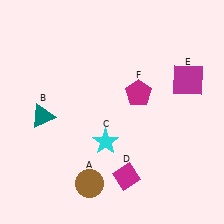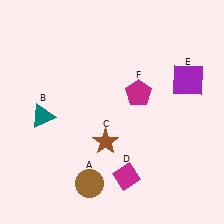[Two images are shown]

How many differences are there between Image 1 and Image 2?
There are 2 differences between the two images.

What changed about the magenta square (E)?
In Image 1, E is magenta. In Image 2, it changed to purple.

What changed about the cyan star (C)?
In Image 1, C is cyan. In Image 2, it changed to brown.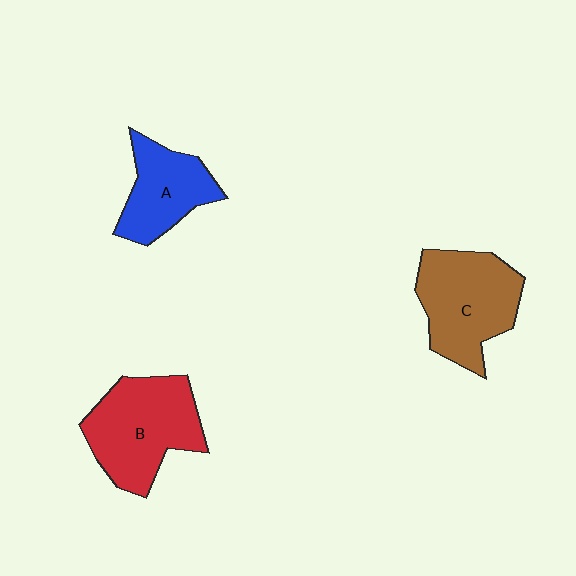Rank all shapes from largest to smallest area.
From largest to smallest: B (red), C (brown), A (blue).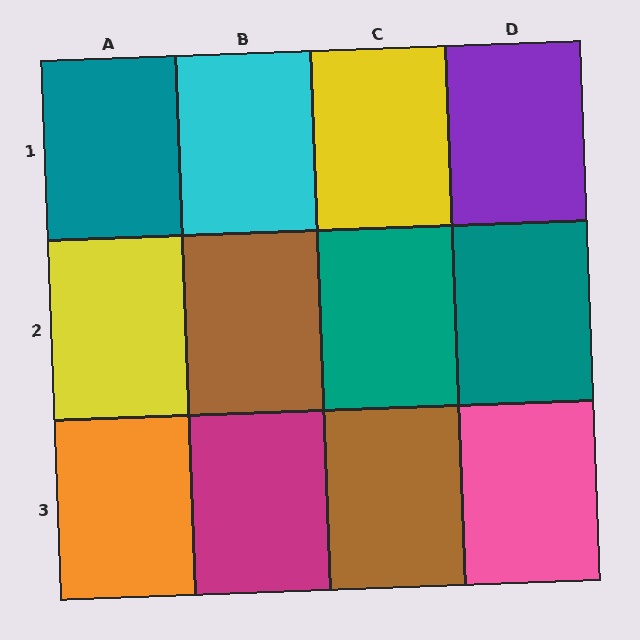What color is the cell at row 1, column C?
Yellow.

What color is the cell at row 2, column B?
Brown.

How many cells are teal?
3 cells are teal.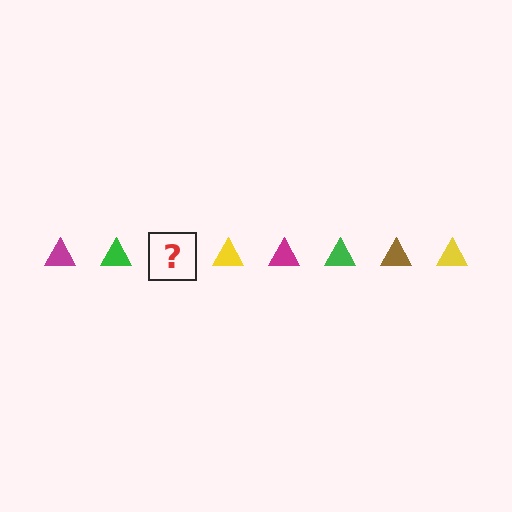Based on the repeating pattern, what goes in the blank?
The blank should be a brown triangle.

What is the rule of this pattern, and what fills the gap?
The rule is that the pattern cycles through magenta, green, brown, yellow triangles. The gap should be filled with a brown triangle.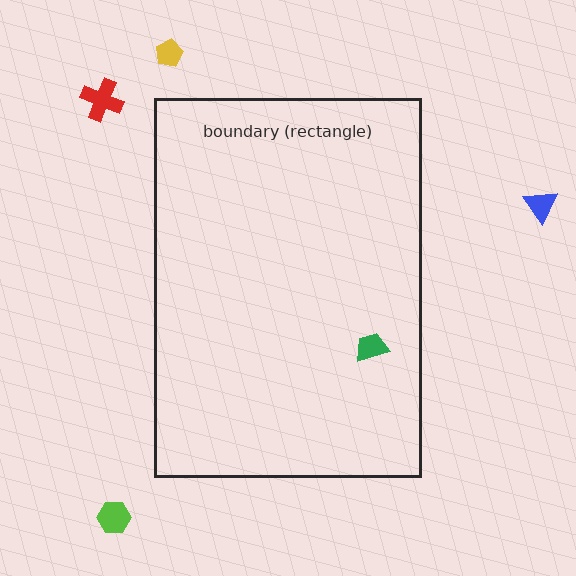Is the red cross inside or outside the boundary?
Outside.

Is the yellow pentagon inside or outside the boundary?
Outside.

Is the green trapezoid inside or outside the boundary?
Inside.